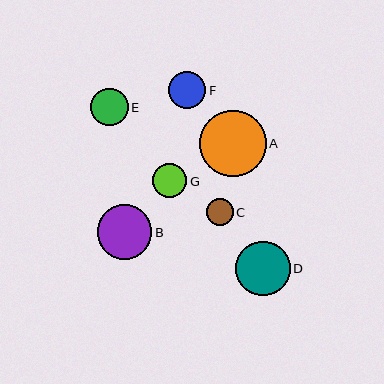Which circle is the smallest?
Circle C is the smallest with a size of approximately 26 pixels.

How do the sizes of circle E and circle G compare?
Circle E and circle G are approximately the same size.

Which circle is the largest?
Circle A is the largest with a size of approximately 66 pixels.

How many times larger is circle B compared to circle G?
Circle B is approximately 1.6 times the size of circle G.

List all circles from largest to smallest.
From largest to smallest: A, B, D, E, F, G, C.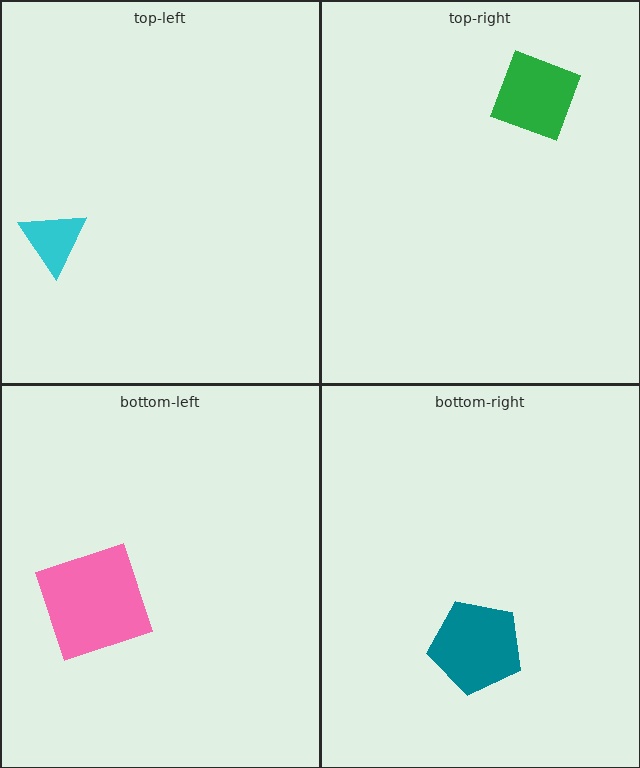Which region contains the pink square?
The bottom-left region.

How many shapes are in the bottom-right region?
1.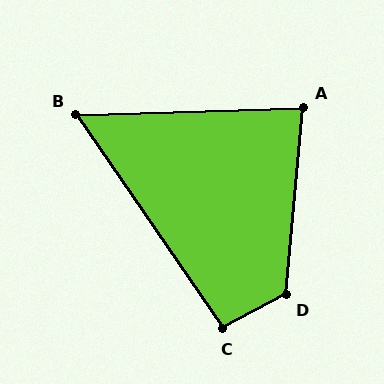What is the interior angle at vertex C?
Approximately 97 degrees (obtuse).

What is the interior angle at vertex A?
Approximately 83 degrees (acute).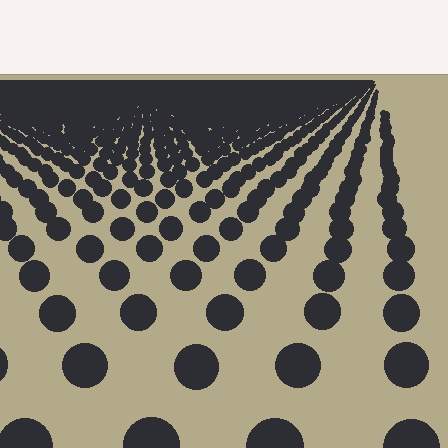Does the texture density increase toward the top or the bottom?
Density increases toward the top.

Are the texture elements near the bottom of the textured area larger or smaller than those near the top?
Larger. Near the bottom, elements are closer to the viewer and appear at a bigger on-screen size.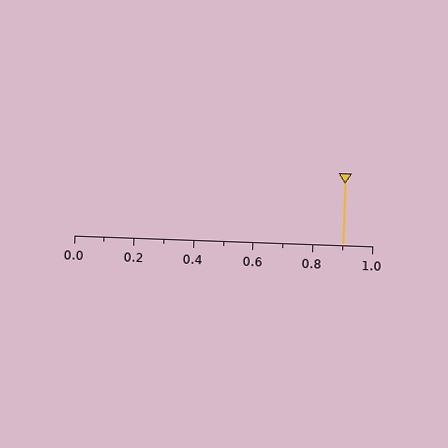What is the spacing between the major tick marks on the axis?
The major ticks are spaced 0.2 apart.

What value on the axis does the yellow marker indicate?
The marker indicates approximately 0.9.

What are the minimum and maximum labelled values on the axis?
The axis runs from 0.0 to 1.0.